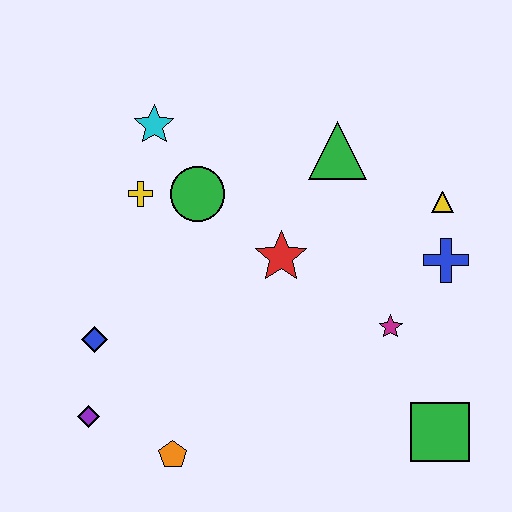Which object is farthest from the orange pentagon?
The yellow triangle is farthest from the orange pentagon.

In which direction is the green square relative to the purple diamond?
The green square is to the right of the purple diamond.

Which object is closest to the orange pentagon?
The purple diamond is closest to the orange pentagon.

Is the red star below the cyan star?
Yes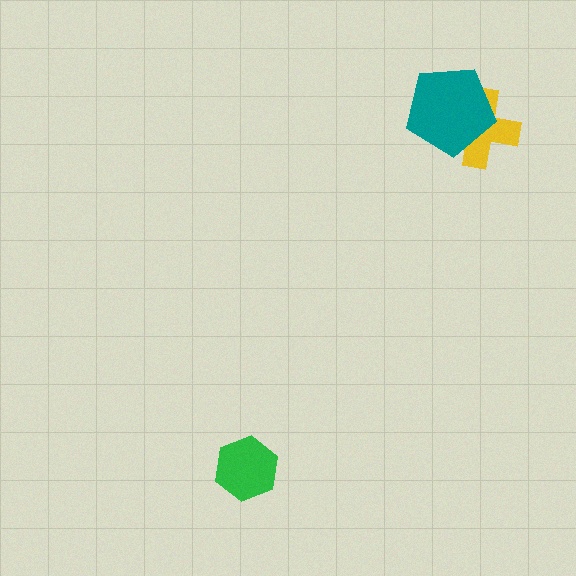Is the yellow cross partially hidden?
Yes, it is partially covered by another shape.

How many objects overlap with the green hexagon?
0 objects overlap with the green hexagon.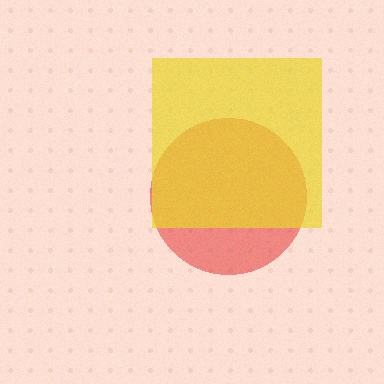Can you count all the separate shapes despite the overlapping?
Yes, there are 2 separate shapes.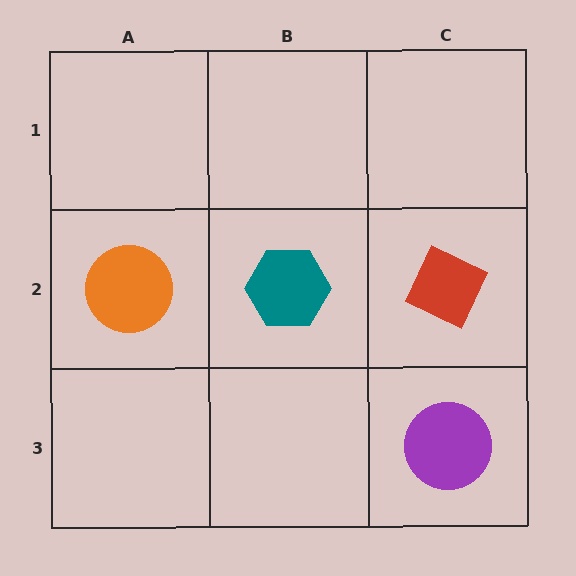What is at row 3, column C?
A purple circle.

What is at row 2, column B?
A teal hexagon.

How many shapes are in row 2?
3 shapes.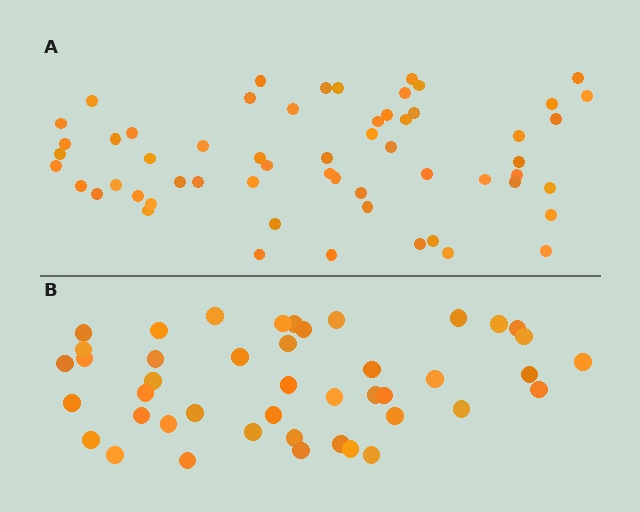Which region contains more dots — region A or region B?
Region A (the top region) has more dots.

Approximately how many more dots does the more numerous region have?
Region A has approximately 15 more dots than region B.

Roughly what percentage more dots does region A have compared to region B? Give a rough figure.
About 30% more.